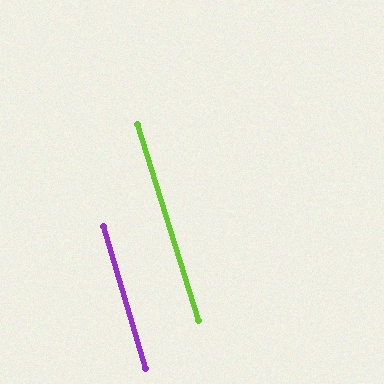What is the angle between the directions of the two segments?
Approximately 1 degree.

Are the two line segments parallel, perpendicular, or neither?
Parallel — their directions differ by only 0.5°.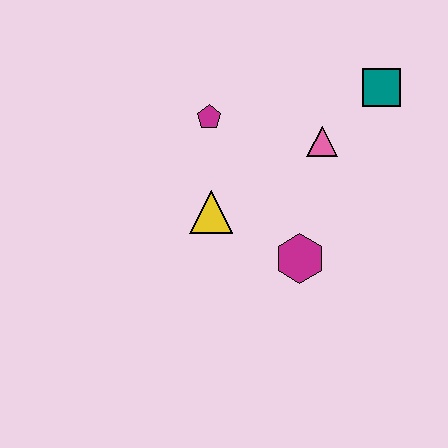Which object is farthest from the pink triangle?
The yellow triangle is farthest from the pink triangle.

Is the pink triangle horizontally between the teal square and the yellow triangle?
Yes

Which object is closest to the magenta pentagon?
The yellow triangle is closest to the magenta pentagon.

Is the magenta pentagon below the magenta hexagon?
No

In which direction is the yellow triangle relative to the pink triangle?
The yellow triangle is to the left of the pink triangle.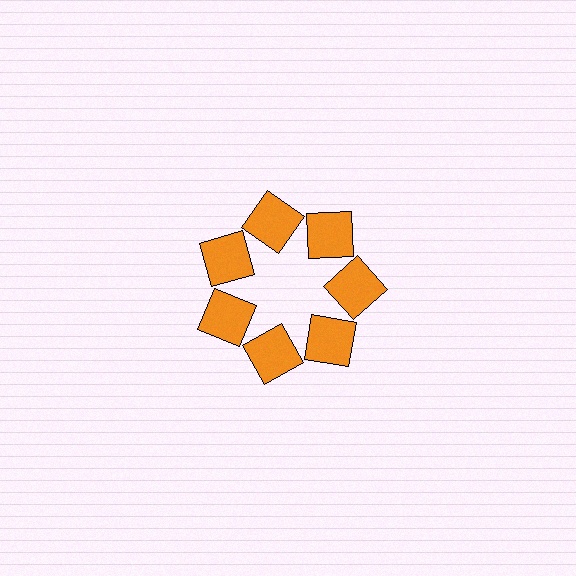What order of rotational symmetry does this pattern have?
This pattern has 7-fold rotational symmetry.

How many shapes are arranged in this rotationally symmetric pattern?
There are 7 shapes, arranged in 7 groups of 1.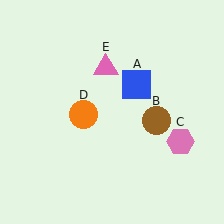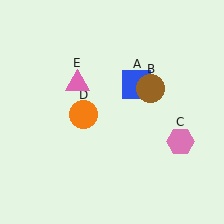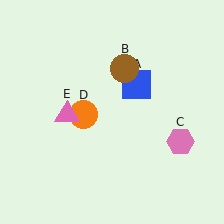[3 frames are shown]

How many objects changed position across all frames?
2 objects changed position: brown circle (object B), pink triangle (object E).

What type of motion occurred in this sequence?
The brown circle (object B), pink triangle (object E) rotated counterclockwise around the center of the scene.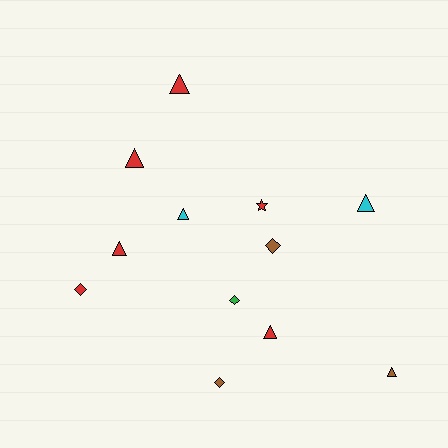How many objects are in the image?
There are 12 objects.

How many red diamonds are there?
There is 1 red diamond.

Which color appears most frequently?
Red, with 6 objects.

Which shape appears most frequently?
Triangle, with 7 objects.